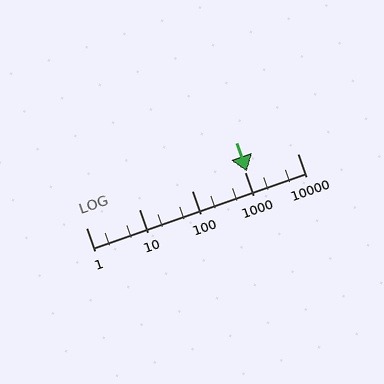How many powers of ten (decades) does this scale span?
The scale spans 4 decades, from 1 to 10000.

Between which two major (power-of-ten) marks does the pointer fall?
The pointer is between 1000 and 10000.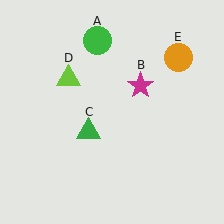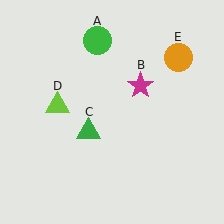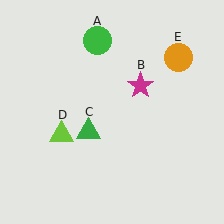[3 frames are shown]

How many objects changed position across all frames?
1 object changed position: lime triangle (object D).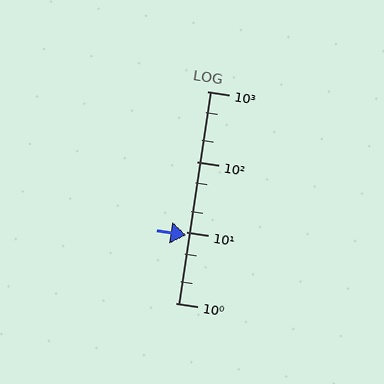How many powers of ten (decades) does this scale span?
The scale spans 3 decades, from 1 to 1000.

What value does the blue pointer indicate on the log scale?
The pointer indicates approximately 9.2.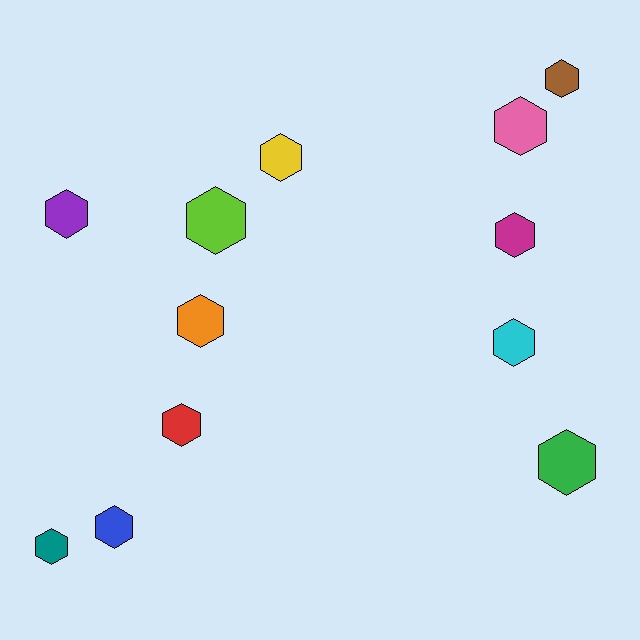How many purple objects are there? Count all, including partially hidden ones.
There is 1 purple object.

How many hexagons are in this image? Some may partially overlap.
There are 12 hexagons.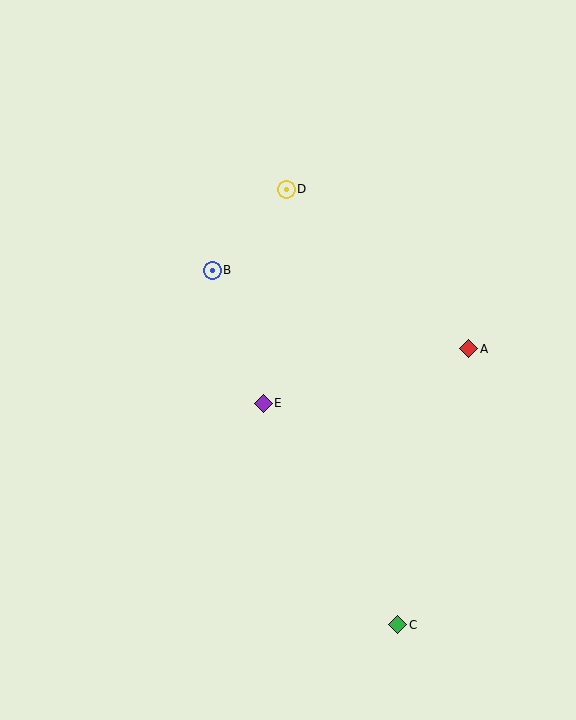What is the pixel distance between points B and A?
The distance between B and A is 268 pixels.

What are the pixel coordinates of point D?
Point D is at (286, 189).